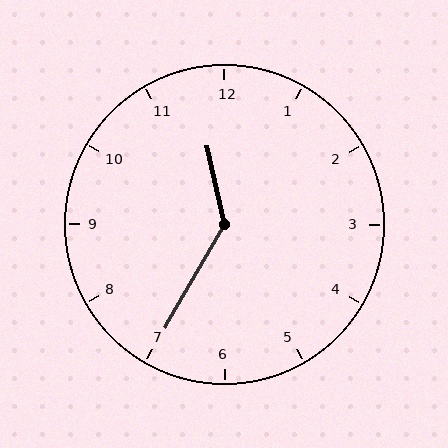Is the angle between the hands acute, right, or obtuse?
It is obtuse.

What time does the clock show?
11:35.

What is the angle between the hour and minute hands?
Approximately 138 degrees.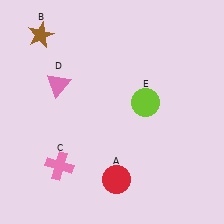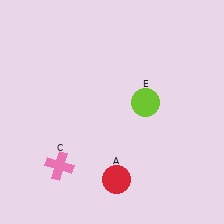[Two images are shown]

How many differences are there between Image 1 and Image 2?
There are 2 differences between the two images.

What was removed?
The pink triangle (D), the brown star (B) were removed in Image 2.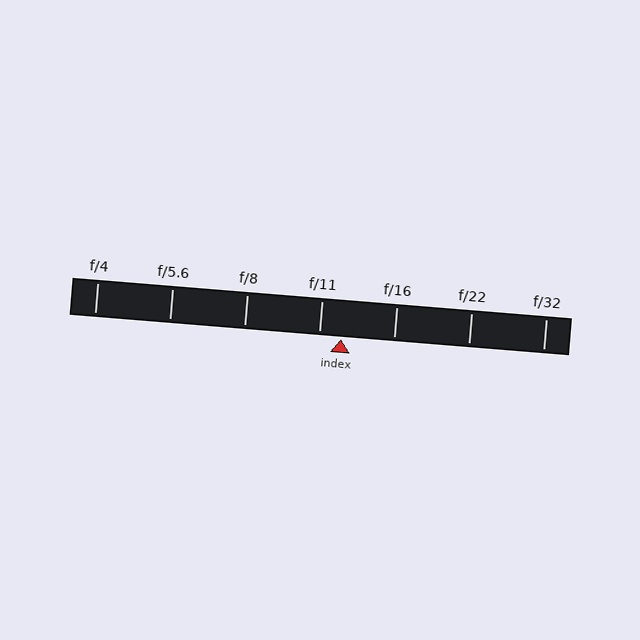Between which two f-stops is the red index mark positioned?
The index mark is between f/11 and f/16.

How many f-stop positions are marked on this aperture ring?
There are 7 f-stop positions marked.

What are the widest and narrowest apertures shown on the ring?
The widest aperture shown is f/4 and the narrowest is f/32.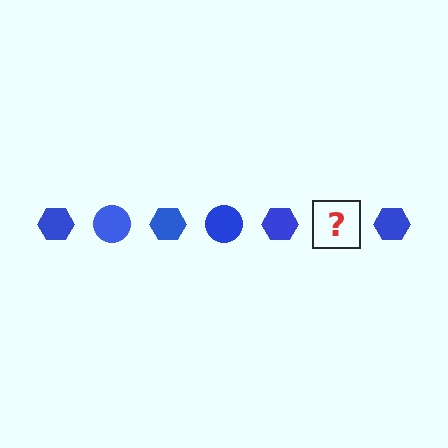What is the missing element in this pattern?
The missing element is a blue circle.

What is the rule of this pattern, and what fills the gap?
The rule is that the pattern cycles through hexagon, circle shapes in blue. The gap should be filled with a blue circle.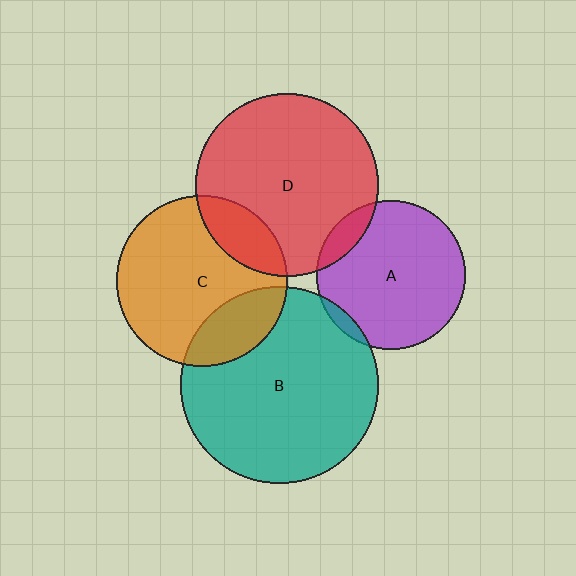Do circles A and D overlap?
Yes.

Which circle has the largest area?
Circle B (teal).